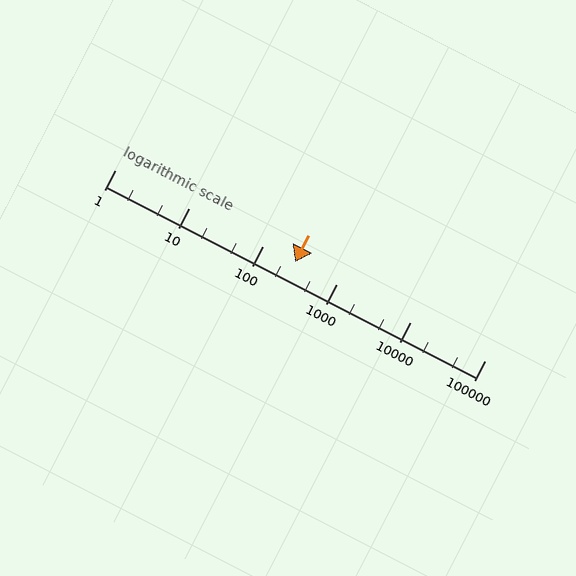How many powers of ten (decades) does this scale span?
The scale spans 5 decades, from 1 to 100000.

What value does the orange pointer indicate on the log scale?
The pointer indicates approximately 270.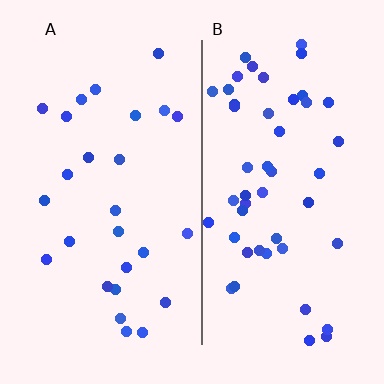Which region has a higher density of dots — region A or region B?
B (the right).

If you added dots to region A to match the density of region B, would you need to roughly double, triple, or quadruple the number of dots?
Approximately double.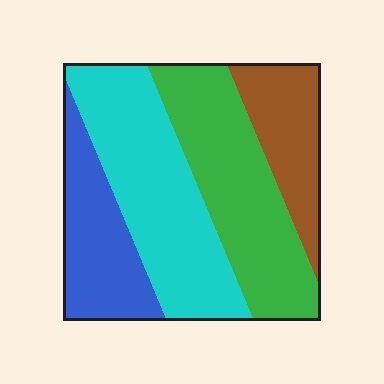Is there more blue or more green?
Green.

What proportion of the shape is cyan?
Cyan covers about 35% of the shape.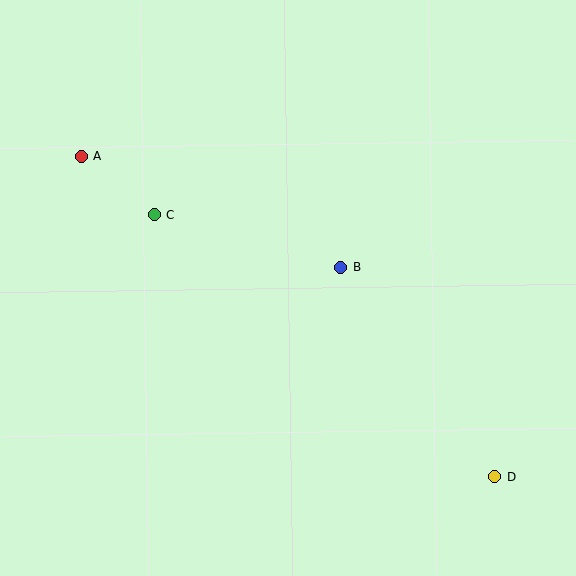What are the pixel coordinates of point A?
Point A is at (81, 156).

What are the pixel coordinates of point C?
Point C is at (154, 215).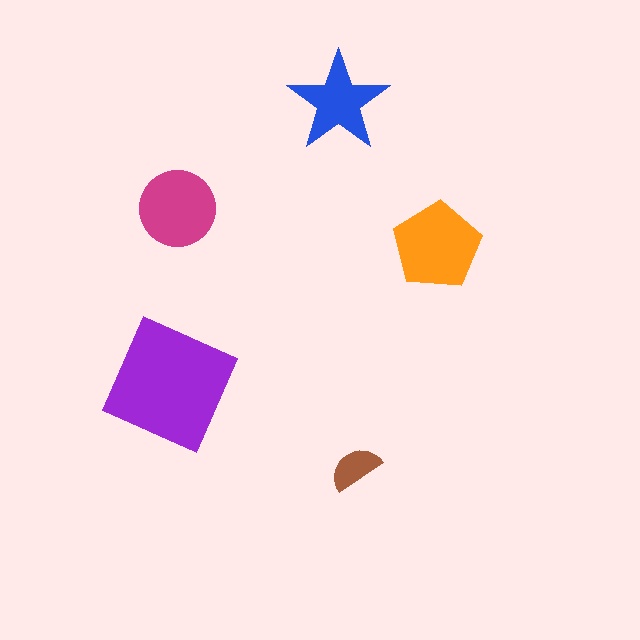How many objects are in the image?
There are 5 objects in the image.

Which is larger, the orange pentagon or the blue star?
The orange pentagon.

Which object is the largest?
The purple square.